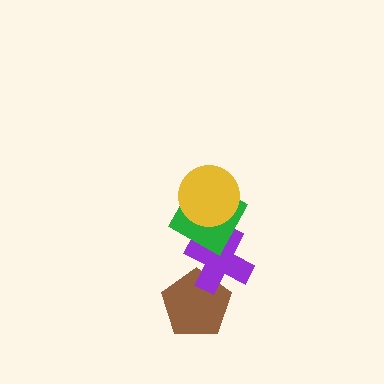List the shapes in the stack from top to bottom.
From top to bottom: the yellow circle, the green square, the purple cross, the brown pentagon.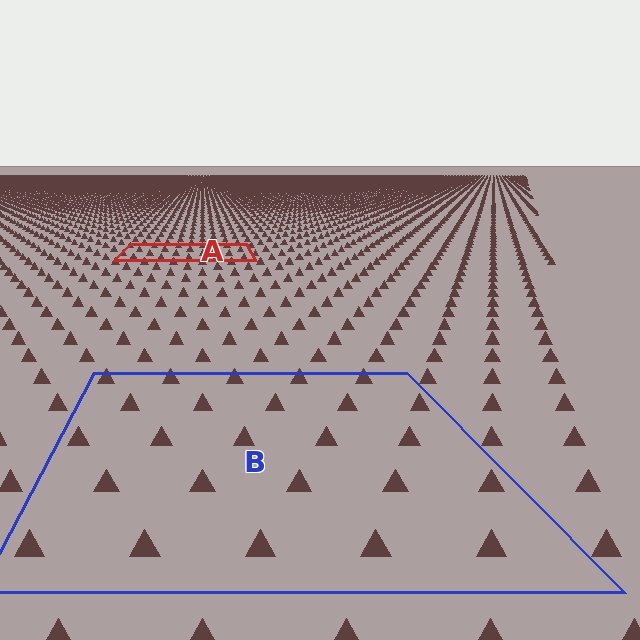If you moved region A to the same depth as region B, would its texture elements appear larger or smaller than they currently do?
They would appear larger. At a closer depth, the same texture elements are projected at a bigger on-screen size.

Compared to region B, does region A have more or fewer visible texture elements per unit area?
Region A has more texture elements per unit area — they are packed more densely because it is farther away.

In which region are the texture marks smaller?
The texture marks are smaller in region A, because it is farther away.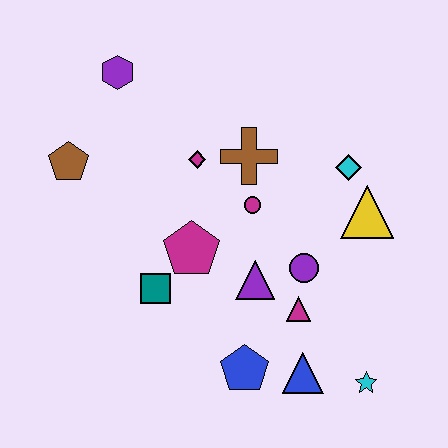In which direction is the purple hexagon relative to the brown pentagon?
The purple hexagon is above the brown pentagon.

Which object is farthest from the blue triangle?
The purple hexagon is farthest from the blue triangle.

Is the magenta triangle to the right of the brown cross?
Yes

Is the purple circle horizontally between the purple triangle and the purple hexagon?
No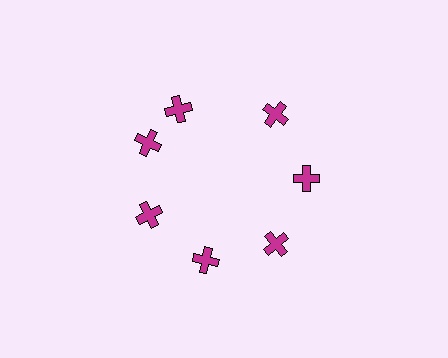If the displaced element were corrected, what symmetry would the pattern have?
It would have 7-fold rotational symmetry — the pattern would map onto itself every 51 degrees.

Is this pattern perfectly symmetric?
No. The 7 magenta crosses are arranged in a ring, but one element near the 12 o'clock position is rotated out of alignment along the ring, breaking the 7-fold rotational symmetry.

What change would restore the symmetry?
The symmetry would be restored by rotating it back into even spacing with its neighbors so that all 7 crosses sit at equal angles and equal distance from the center.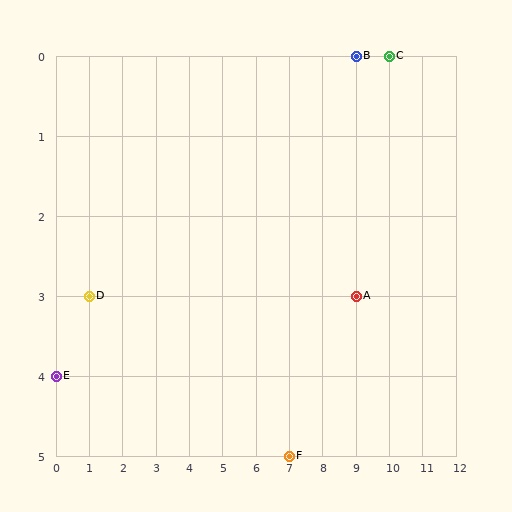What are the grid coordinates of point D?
Point D is at grid coordinates (1, 3).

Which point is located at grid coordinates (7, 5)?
Point F is at (7, 5).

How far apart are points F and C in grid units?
Points F and C are 3 columns and 5 rows apart (about 5.8 grid units diagonally).